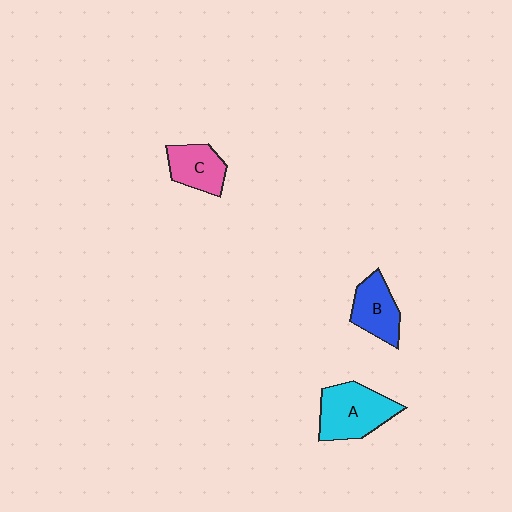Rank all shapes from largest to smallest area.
From largest to smallest: A (cyan), B (blue), C (pink).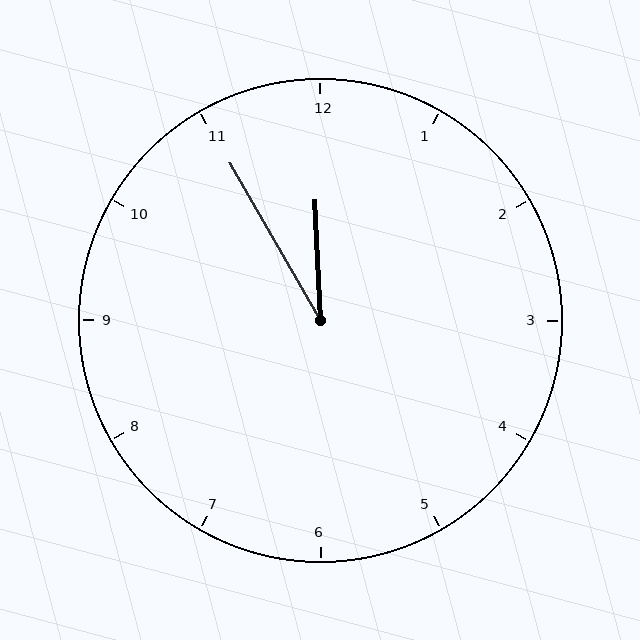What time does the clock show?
11:55.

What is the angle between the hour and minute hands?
Approximately 28 degrees.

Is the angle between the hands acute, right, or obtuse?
It is acute.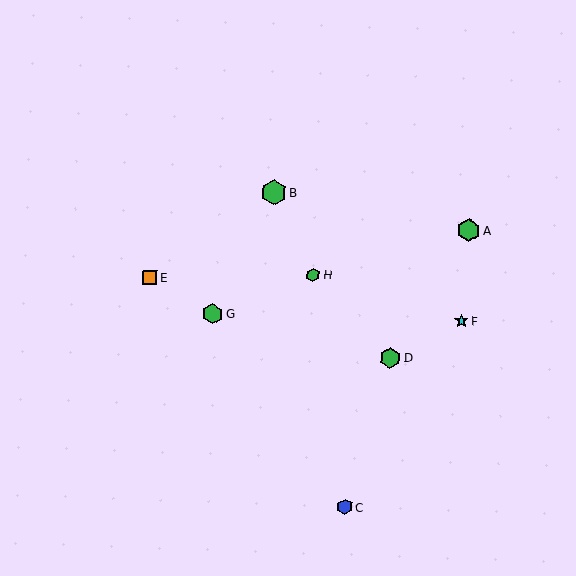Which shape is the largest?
The green hexagon (labeled B) is the largest.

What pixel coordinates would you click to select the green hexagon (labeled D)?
Click at (390, 358) to select the green hexagon D.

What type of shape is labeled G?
Shape G is a green hexagon.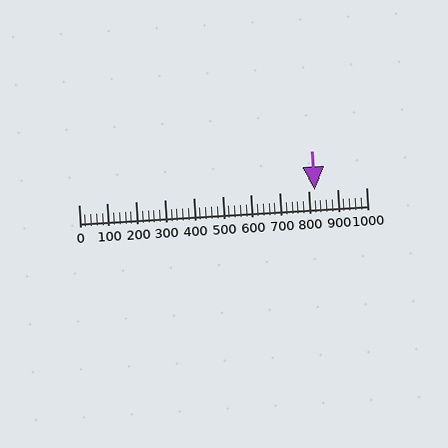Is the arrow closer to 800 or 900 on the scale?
The arrow is closer to 800.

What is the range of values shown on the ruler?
The ruler shows values from 0 to 1000.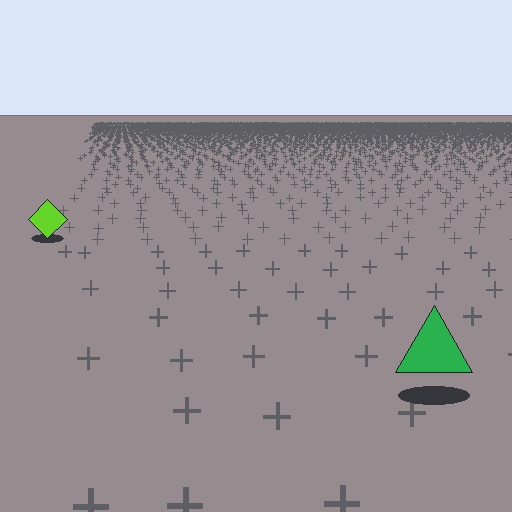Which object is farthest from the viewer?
The lime diamond is farthest from the viewer. It appears smaller and the ground texture around it is denser.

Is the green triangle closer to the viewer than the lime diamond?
Yes. The green triangle is closer — you can tell from the texture gradient: the ground texture is coarser near it.